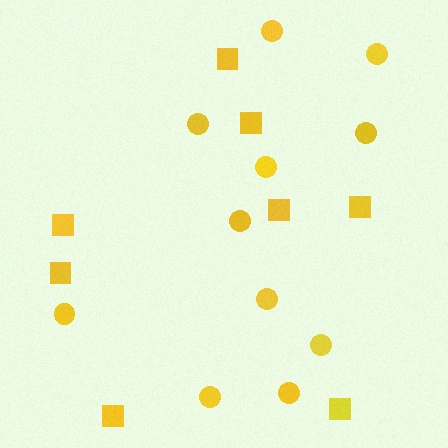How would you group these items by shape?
There are 2 groups: one group of circles (11) and one group of squares (8).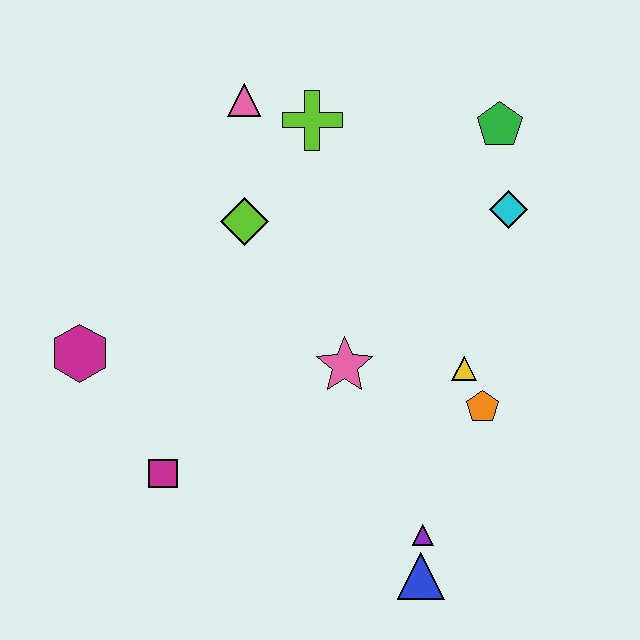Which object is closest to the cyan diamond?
The green pentagon is closest to the cyan diamond.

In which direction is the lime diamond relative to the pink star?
The lime diamond is above the pink star.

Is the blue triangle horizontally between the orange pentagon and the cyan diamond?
No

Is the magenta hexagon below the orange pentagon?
No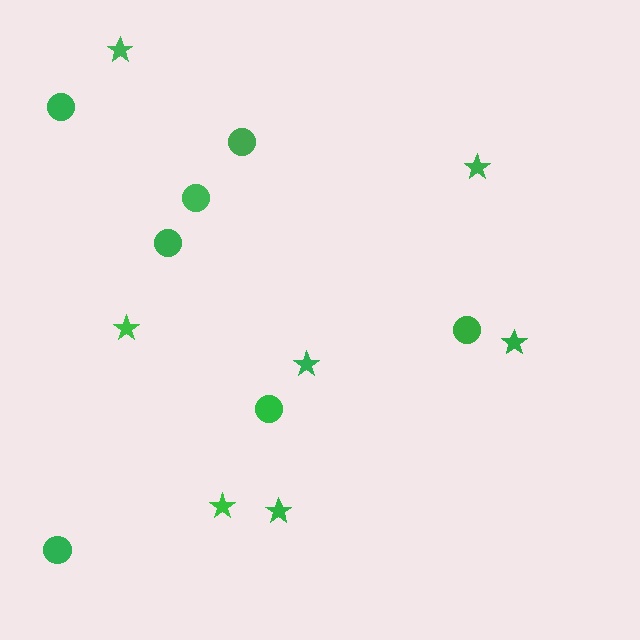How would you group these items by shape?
There are 2 groups: one group of circles (7) and one group of stars (7).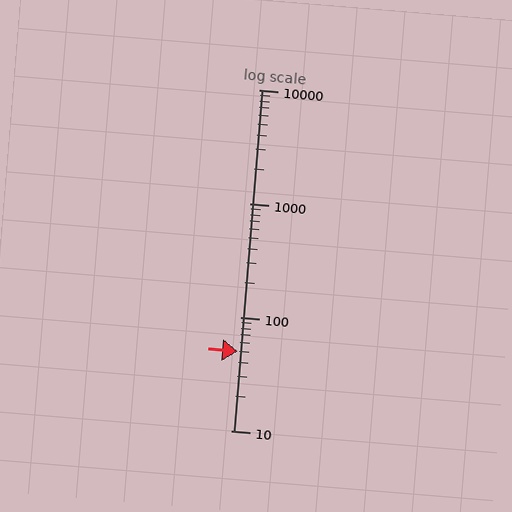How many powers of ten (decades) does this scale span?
The scale spans 3 decades, from 10 to 10000.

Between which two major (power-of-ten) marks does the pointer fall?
The pointer is between 10 and 100.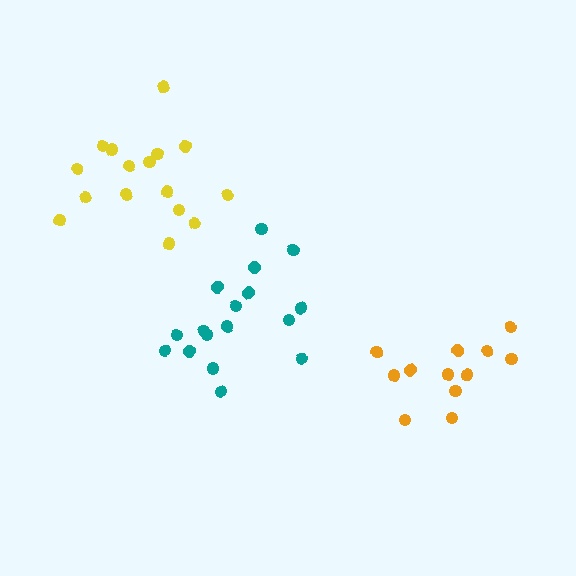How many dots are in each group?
Group 1: 12 dots, Group 2: 16 dots, Group 3: 17 dots (45 total).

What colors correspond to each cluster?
The clusters are colored: orange, yellow, teal.